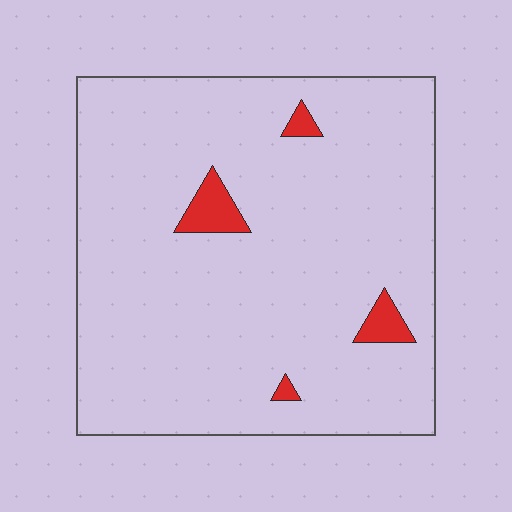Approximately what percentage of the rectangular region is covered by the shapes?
Approximately 5%.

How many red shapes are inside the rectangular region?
4.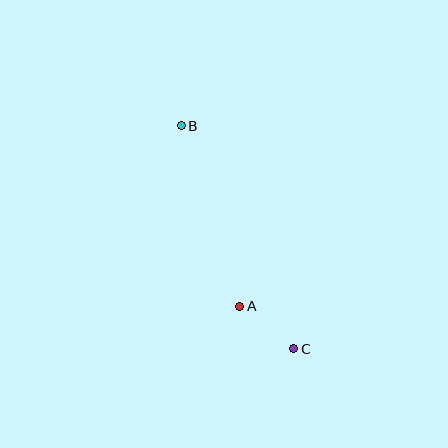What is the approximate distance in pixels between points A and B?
The distance between A and B is approximately 190 pixels.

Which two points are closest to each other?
Points A and C are closest to each other.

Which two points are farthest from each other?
Points B and C are farthest from each other.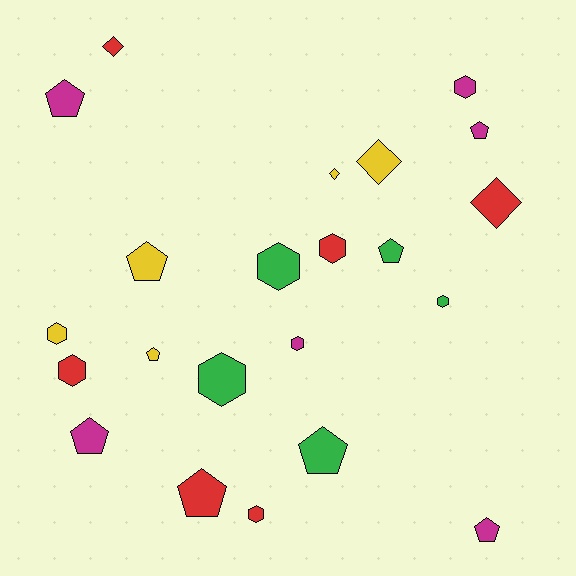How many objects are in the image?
There are 22 objects.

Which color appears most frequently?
Magenta, with 6 objects.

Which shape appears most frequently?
Pentagon, with 9 objects.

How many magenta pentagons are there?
There are 4 magenta pentagons.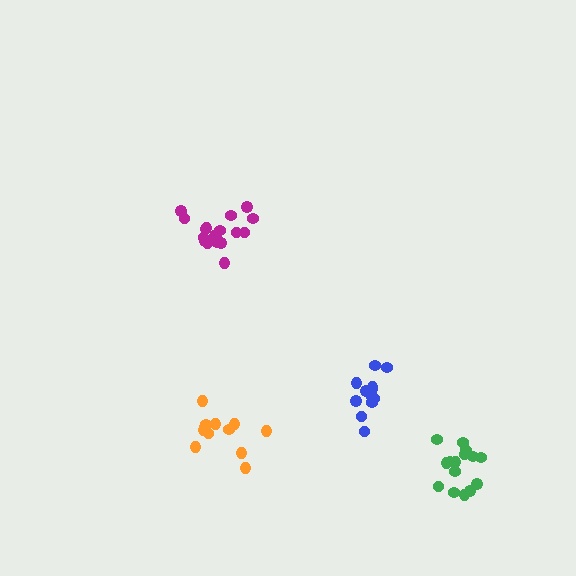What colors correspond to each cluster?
The clusters are colored: magenta, orange, blue, green.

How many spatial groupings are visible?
There are 4 spatial groupings.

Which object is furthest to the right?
The green cluster is rightmost.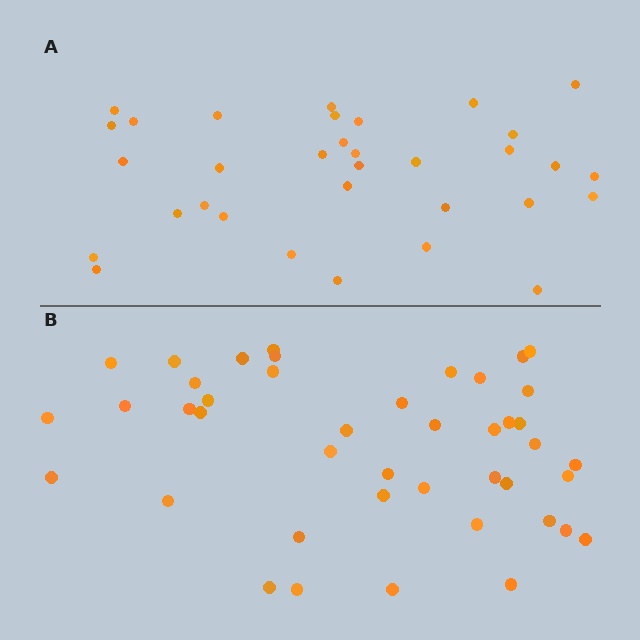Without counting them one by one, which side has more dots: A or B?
Region B (the bottom region) has more dots.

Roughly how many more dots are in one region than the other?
Region B has roughly 10 or so more dots than region A.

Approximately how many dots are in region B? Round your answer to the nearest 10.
About 40 dots. (The exact count is 43, which rounds to 40.)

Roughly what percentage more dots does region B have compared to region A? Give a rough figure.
About 30% more.